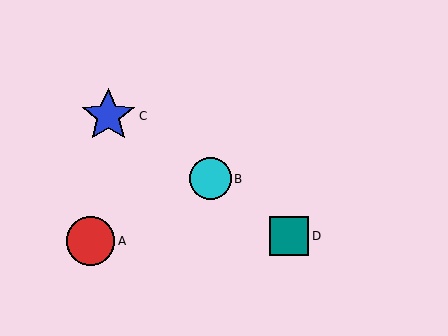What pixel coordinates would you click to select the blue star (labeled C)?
Click at (108, 116) to select the blue star C.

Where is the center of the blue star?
The center of the blue star is at (108, 116).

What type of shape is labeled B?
Shape B is a cyan circle.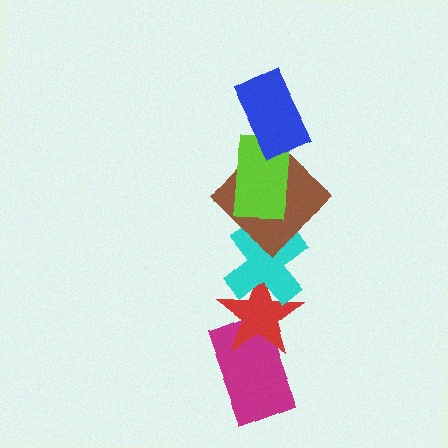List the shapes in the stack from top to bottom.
From top to bottom: the blue rectangle, the lime rectangle, the brown diamond, the cyan cross, the red star, the magenta rectangle.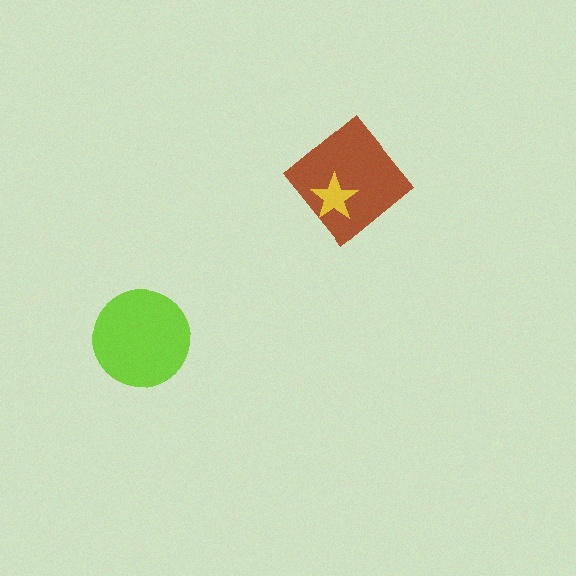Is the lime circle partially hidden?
No, no other shape covers it.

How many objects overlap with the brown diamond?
1 object overlaps with the brown diamond.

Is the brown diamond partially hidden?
Yes, it is partially covered by another shape.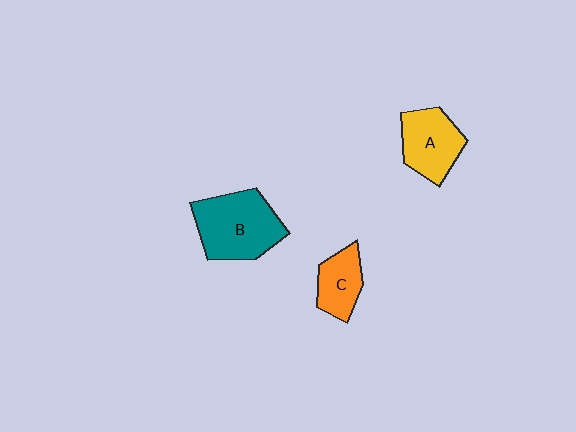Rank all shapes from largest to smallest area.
From largest to smallest: B (teal), A (yellow), C (orange).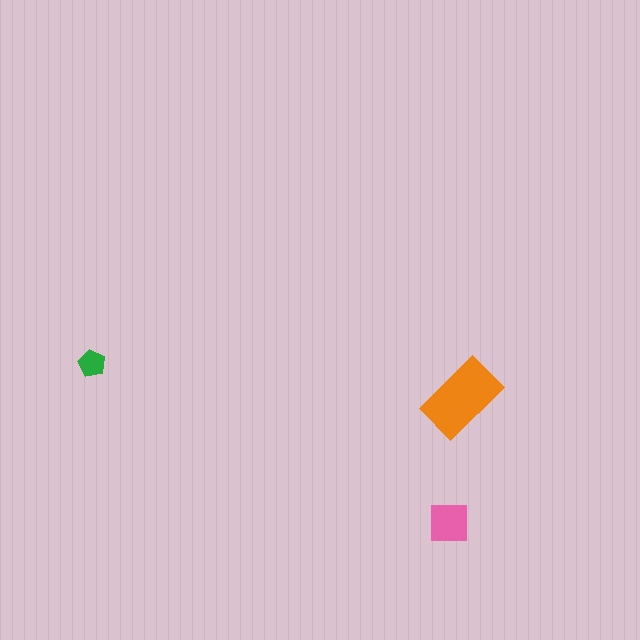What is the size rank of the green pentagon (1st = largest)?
3rd.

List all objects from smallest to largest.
The green pentagon, the pink square, the orange rectangle.